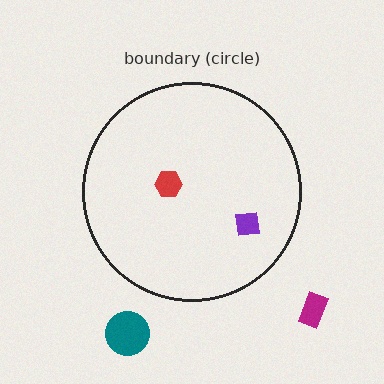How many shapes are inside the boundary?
2 inside, 2 outside.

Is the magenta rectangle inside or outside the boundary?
Outside.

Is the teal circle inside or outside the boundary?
Outside.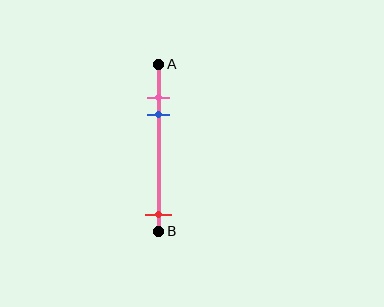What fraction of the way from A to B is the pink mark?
The pink mark is approximately 20% (0.2) of the way from A to B.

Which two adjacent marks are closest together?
The pink and blue marks are the closest adjacent pair.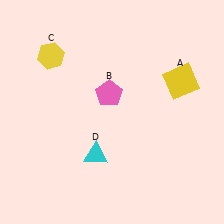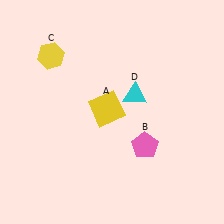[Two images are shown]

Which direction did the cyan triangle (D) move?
The cyan triangle (D) moved up.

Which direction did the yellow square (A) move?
The yellow square (A) moved left.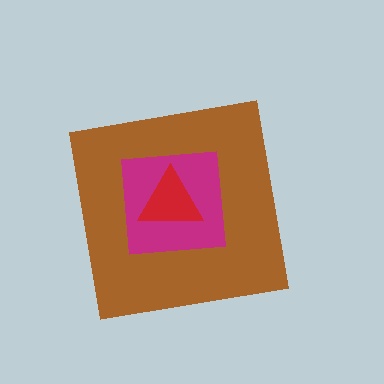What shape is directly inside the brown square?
The magenta square.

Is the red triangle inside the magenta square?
Yes.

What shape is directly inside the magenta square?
The red triangle.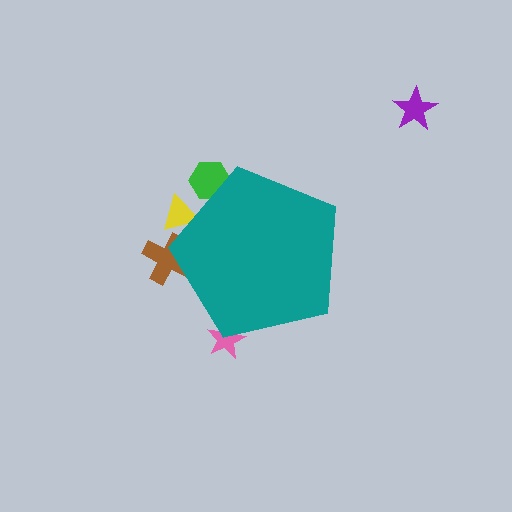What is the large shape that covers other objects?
A teal pentagon.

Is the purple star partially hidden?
No, the purple star is fully visible.